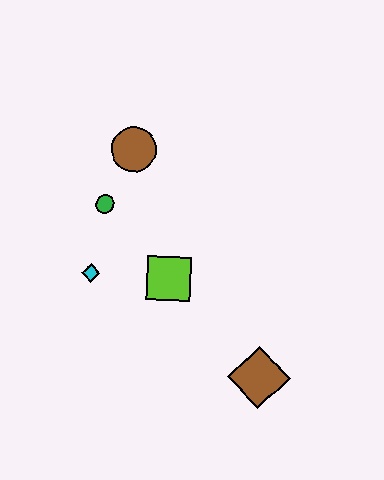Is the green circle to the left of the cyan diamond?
No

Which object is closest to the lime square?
The cyan diamond is closest to the lime square.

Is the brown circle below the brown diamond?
No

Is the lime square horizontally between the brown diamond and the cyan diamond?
Yes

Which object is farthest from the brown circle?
The brown diamond is farthest from the brown circle.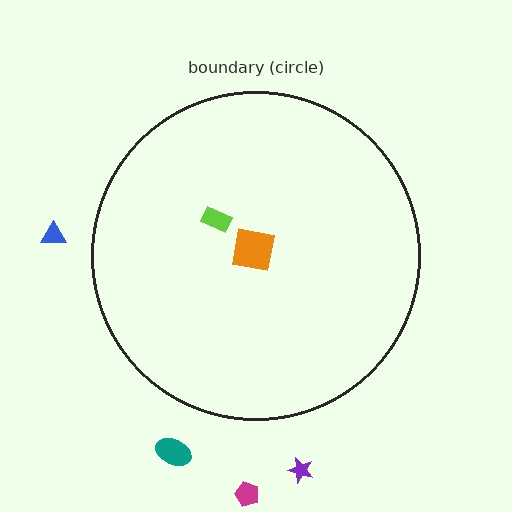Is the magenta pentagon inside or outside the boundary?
Outside.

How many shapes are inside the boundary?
2 inside, 4 outside.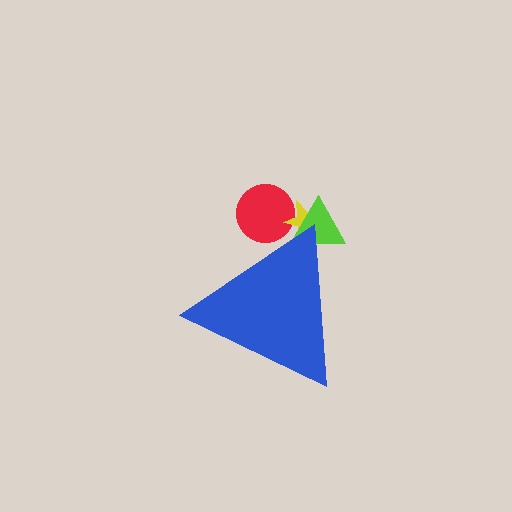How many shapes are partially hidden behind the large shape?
3 shapes are partially hidden.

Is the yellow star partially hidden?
Yes, the yellow star is partially hidden behind the blue triangle.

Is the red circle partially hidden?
Yes, the red circle is partially hidden behind the blue triangle.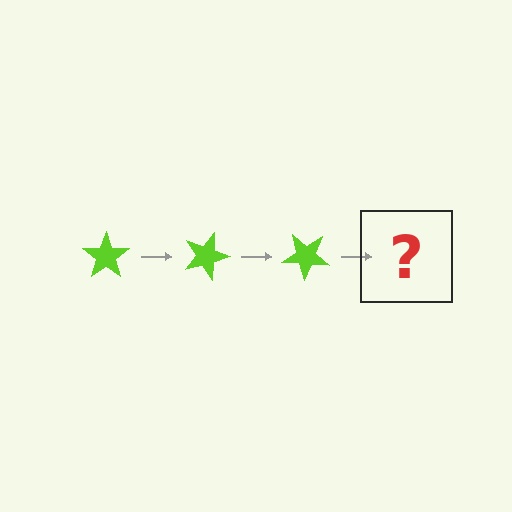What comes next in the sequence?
The next element should be a lime star rotated 60 degrees.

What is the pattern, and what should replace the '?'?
The pattern is that the star rotates 20 degrees each step. The '?' should be a lime star rotated 60 degrees.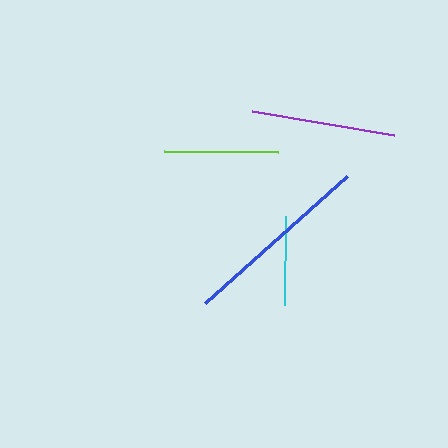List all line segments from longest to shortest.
From longest to shortest: blue, purple, lime, cyan.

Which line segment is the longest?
The blue line is the longest at approximately 190 pixels.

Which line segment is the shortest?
The cyan line is the shortest at approximately 89 pixels.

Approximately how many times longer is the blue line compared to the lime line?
The blue line is approximately 1.7 times the length of the lime line.